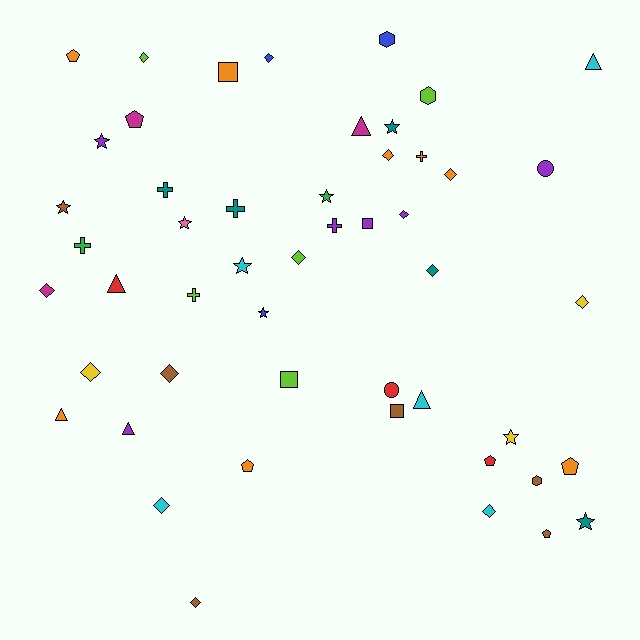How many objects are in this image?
There are 50 objects.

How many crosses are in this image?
There are 6 crosses.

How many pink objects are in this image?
There is 1 pink object.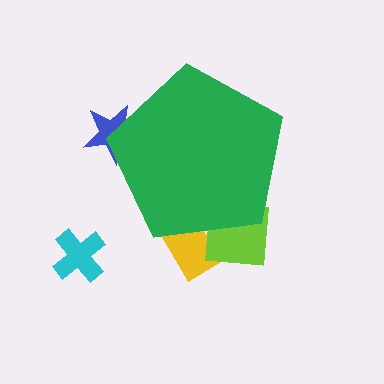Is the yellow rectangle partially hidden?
Yes, the yellow rectangle is partially hidden behind the green pentagon.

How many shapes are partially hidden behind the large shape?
3 shapes are partially hidden.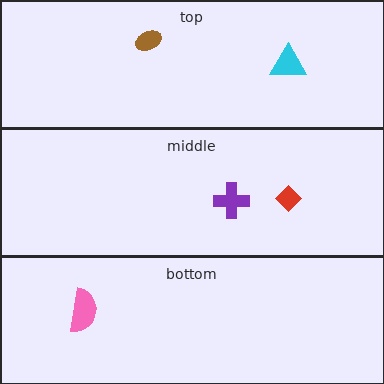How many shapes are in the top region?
2.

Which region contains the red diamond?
The middle region.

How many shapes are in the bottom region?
1.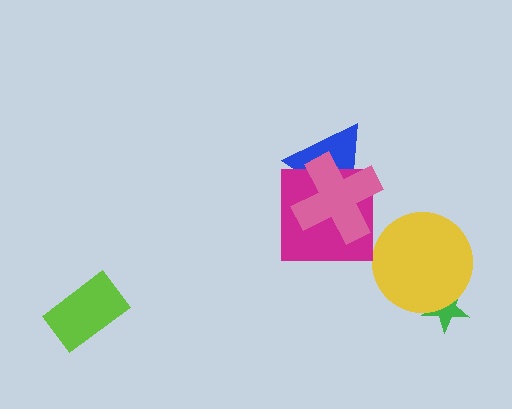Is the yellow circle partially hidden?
No, no other shape covers it.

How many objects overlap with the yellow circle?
1 object overlaps with the yellow circle.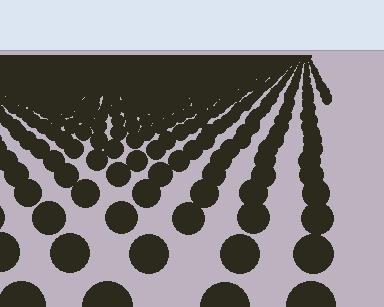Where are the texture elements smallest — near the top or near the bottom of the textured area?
Near the top.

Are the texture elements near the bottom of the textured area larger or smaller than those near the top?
Larger. Near the bottom, elements are closer to the viewer and appear at a bigger on-screen size.